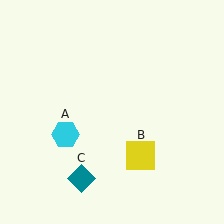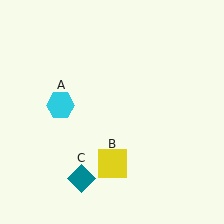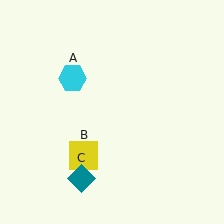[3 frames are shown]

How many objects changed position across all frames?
2 objects changed position: cyan hexagon (object A), yellow square (object B).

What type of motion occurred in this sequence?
The cyan hexagon (object A), yellow square (object B) rotated clockwise around the center of the scene.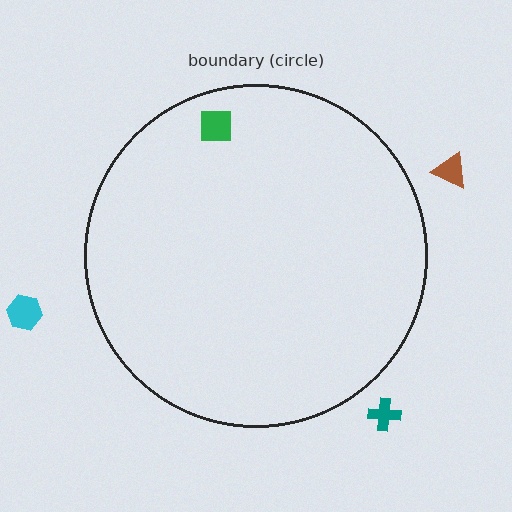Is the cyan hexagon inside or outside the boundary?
Outside.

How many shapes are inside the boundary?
1 inside, 3 outside.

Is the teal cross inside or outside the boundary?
Outside.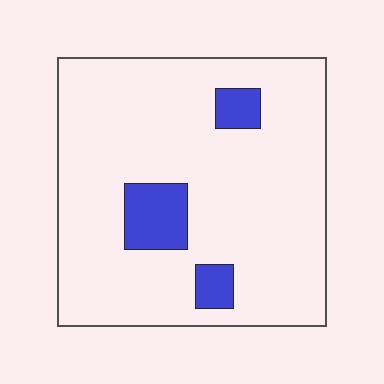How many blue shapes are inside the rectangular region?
3.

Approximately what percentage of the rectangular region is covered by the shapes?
Approximately 10%.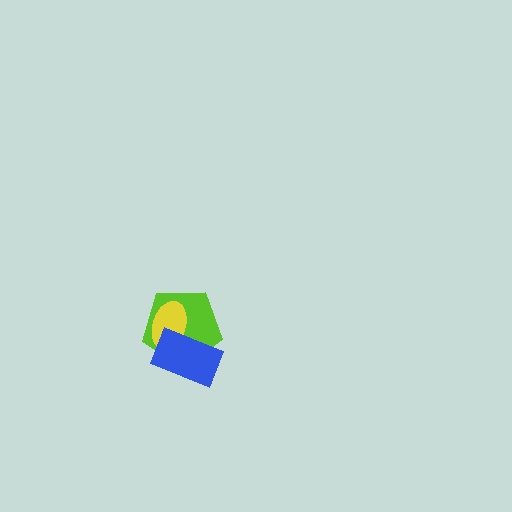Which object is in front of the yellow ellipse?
The blue rectangle is in front of the yellow ellipse.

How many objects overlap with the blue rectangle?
2 objects overlap with the blue rectangle.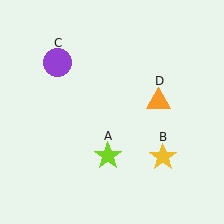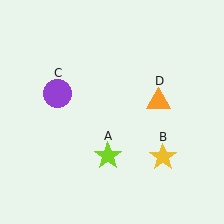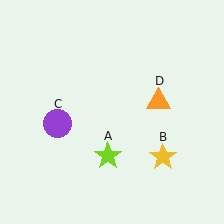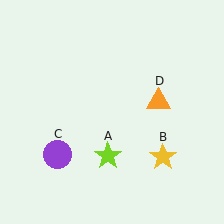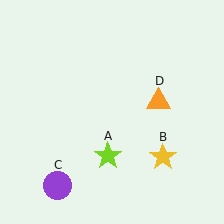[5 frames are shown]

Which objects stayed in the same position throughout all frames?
Lime star (object A) and yellow star (object B) and orange triangle (object D) remained stationary.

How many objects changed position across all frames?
1 object changed position: purple circle (object C).